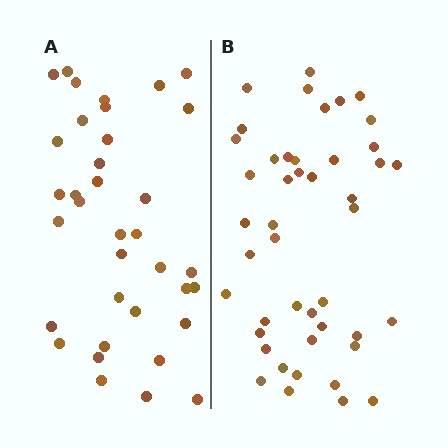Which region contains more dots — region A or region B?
Region B (the right region) has more dots.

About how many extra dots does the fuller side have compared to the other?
Region B has roughly 8 or so more dots than region A.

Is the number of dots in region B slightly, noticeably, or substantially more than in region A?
Region B has noticeably more, but not dramatically so. The ratio is roughly 1.2 to 1.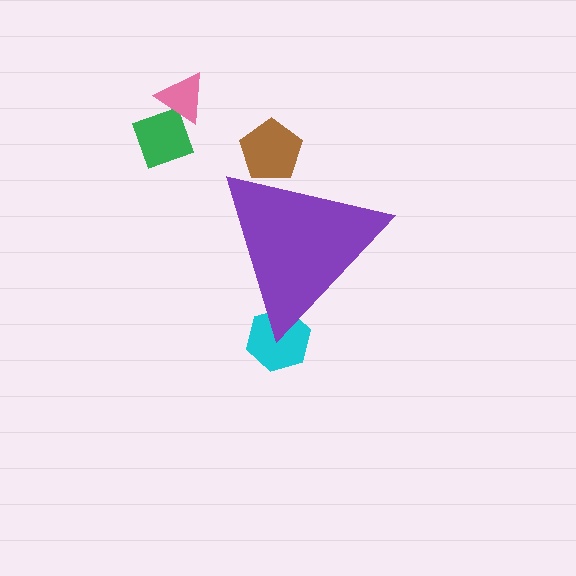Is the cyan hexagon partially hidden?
Yes, the cyan hexagon is partially hidden behind the purple triangle.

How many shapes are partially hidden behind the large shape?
2 shapes are partially hidden.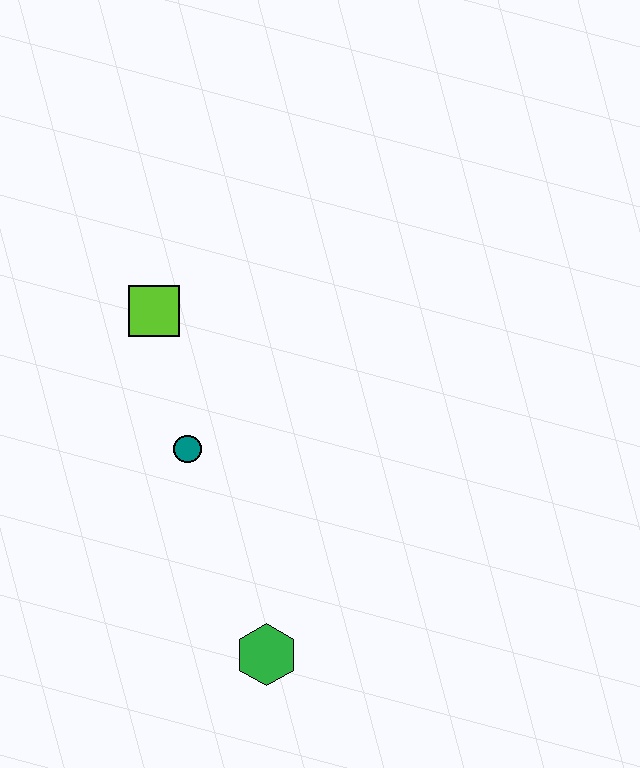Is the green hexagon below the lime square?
Yes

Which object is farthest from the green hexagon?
The lime square is farthest from the green hexagon.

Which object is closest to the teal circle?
The lime square is closest to the teal circle.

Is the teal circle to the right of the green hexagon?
No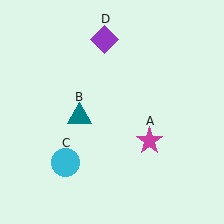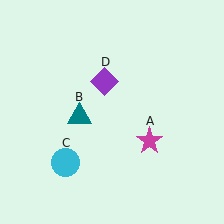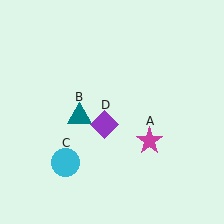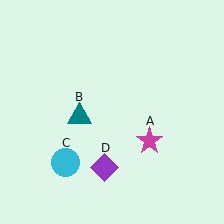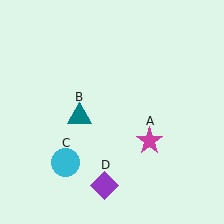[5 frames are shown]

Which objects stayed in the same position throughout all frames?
Magenta star (object A) and teal triangle (object B) and cyan circle (object C) remained stationary.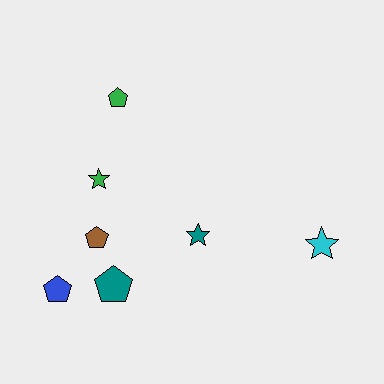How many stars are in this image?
There are 3 stars.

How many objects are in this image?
There are 7 objects.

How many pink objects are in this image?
There are no pink objects.